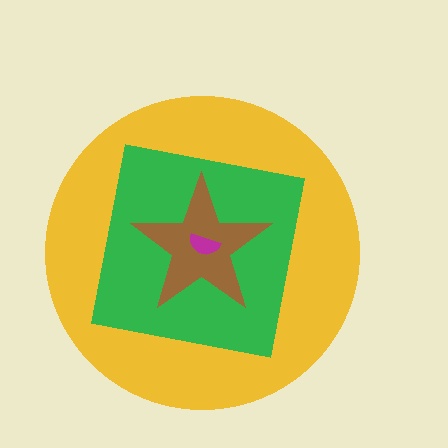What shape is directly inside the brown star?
The magenta semicircle.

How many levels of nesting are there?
4.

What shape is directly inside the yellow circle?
The green square.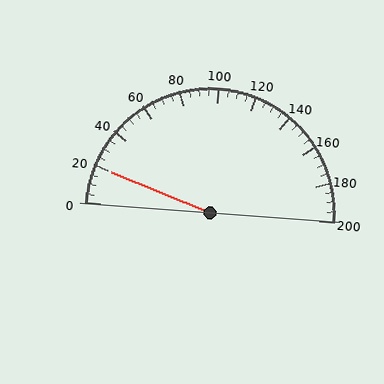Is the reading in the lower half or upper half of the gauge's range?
The reading is in the lower half of the range (0 to 200).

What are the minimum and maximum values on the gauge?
The gauge ranges from 0 to 200.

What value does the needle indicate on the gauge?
The needle indicates approximately 20.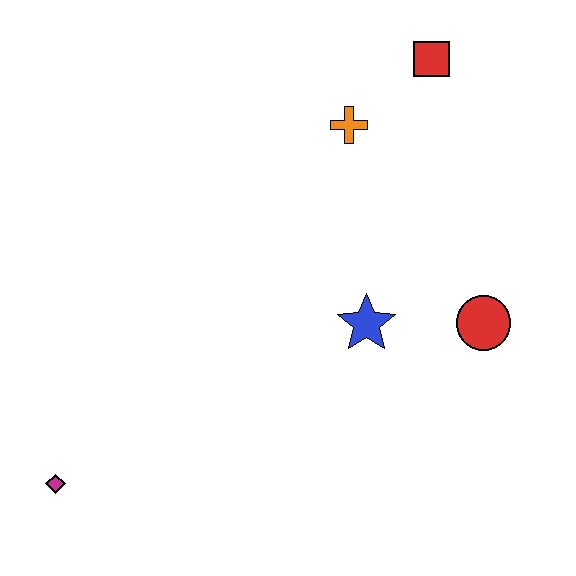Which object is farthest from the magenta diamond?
The red square is farthest from the magenta diamond.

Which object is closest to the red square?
The orange cross is closest to the red square.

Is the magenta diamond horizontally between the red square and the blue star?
No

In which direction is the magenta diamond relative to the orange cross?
The magenta diamond is below the orange cross.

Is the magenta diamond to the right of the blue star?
No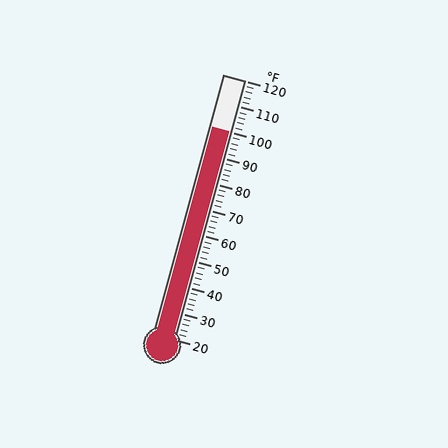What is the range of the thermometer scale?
The thermometer scale ranges from 20°F to 120°F.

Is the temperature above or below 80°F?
The temperature is above 80°F.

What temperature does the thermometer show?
The thermometer shows approximately 100°F.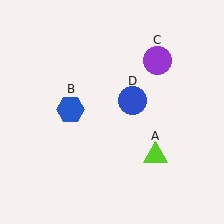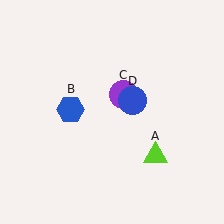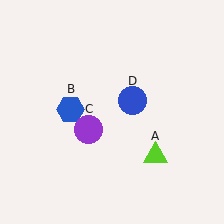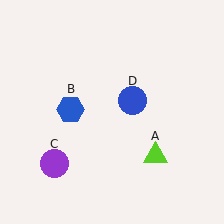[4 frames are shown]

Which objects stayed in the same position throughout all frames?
Lime triangle (object A) and blue hexagon (object B) and blue circle (object D) remained stationary.